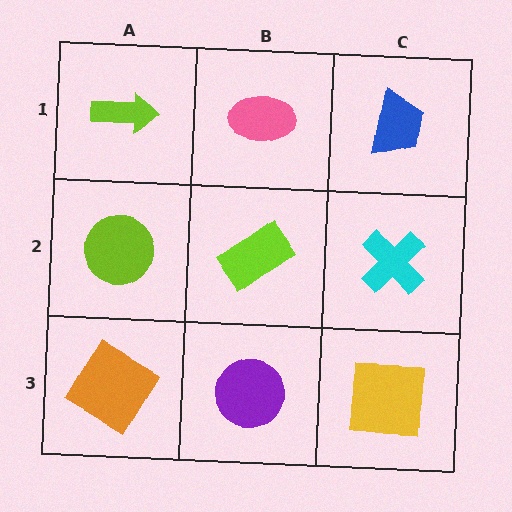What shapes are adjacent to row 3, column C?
A cyan cross (row 2, column C), a purple circle (row 3, column B).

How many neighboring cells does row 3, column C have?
2.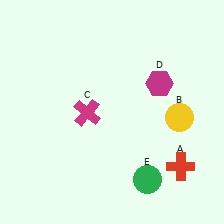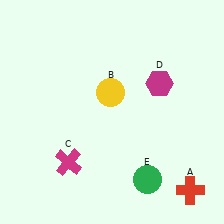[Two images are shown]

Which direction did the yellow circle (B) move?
The yellow circle (B) moved left.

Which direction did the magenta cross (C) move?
The magenta cross (C) moved down.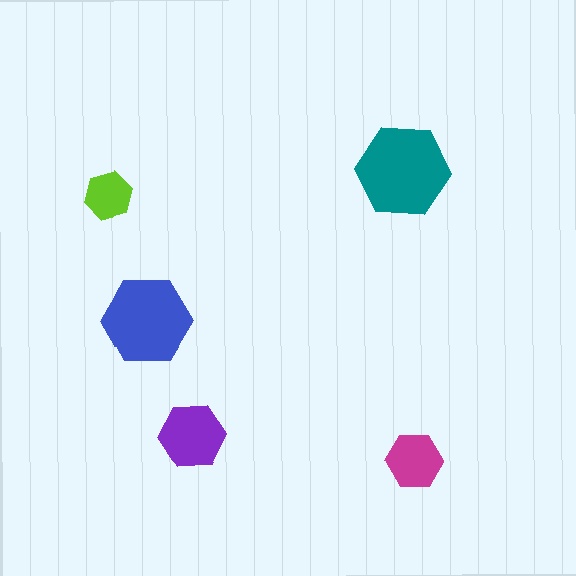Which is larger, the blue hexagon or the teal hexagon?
The teal one.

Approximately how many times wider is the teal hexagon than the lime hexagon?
About 2 times wider.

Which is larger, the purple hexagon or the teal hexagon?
The teal one.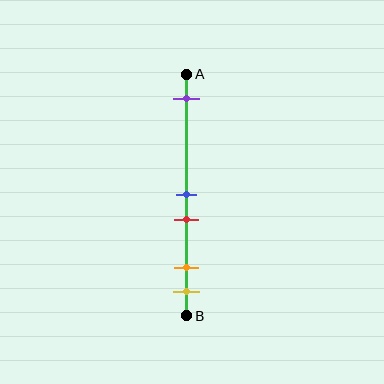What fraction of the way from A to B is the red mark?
The red mark is approximately 60% (0.6) of the way from A to B.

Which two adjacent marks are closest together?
The blue and red marks are the closest adjacent pair.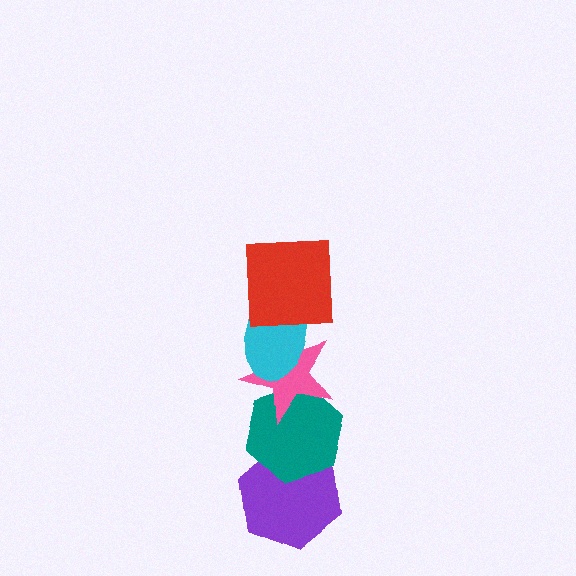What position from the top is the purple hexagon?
The purple hexagon is 5th from the top.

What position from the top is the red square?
The red square is 1st from the top.